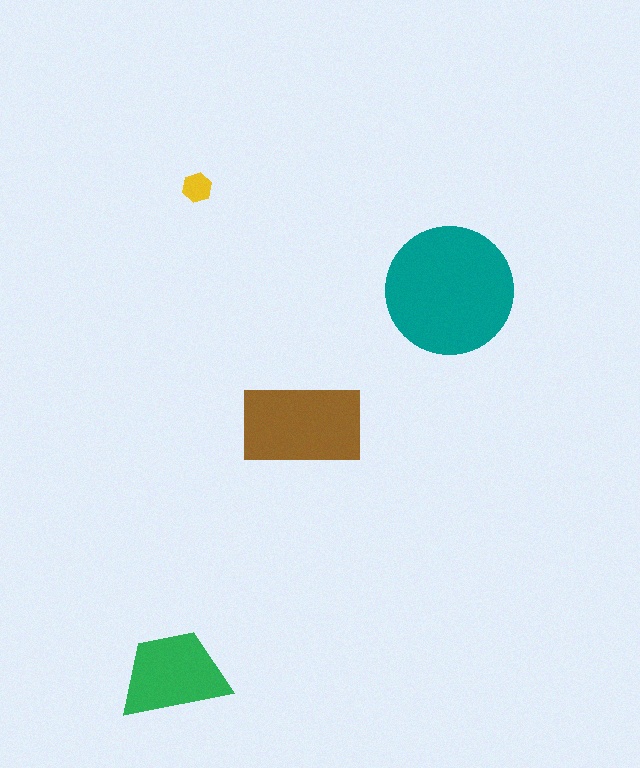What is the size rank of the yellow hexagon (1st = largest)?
4th.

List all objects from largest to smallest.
The teal circle, the brown rectangle, the green trapezoid, the yellow hexagon.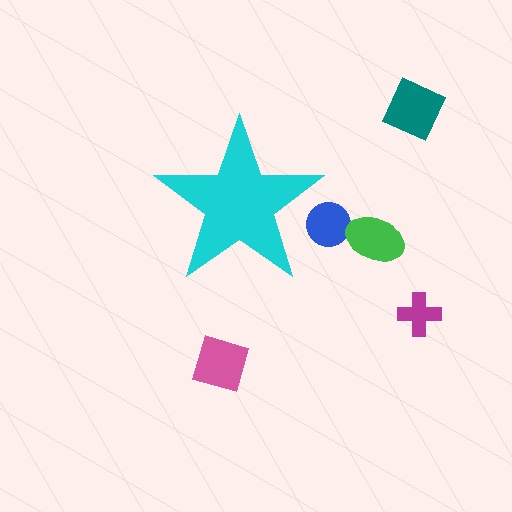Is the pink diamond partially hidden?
No, the pink diamond is fully visible.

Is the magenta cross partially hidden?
No, the magenta cross is fully visible.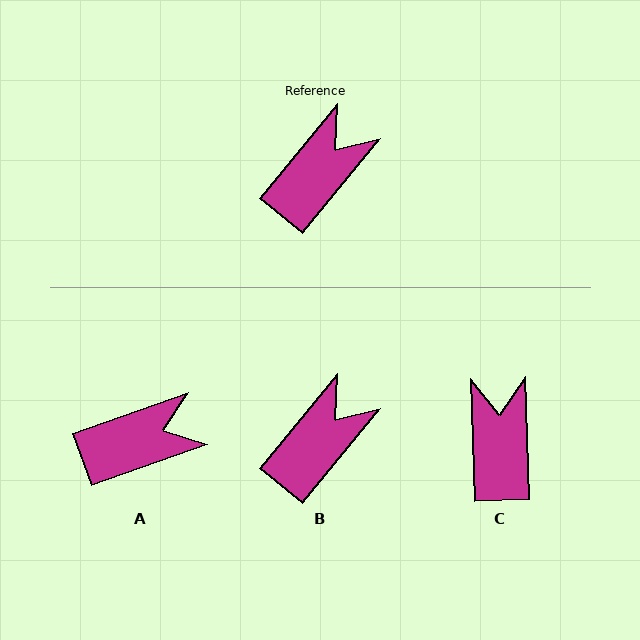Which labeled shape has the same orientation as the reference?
B.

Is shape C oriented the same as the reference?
No, it is off by about 41 degrees.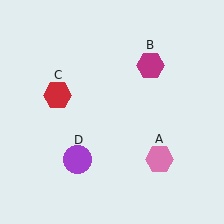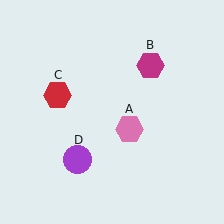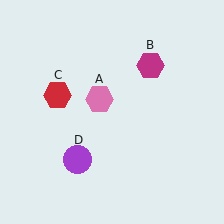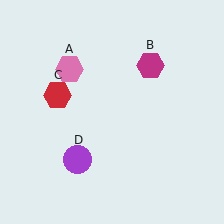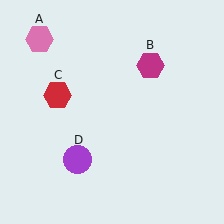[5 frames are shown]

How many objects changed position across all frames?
1 object changed position: pink hexagon (object A).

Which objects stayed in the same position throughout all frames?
Magenta hexagon (object B) and red hexagon (object C) and purple circle (object D) remained stationary.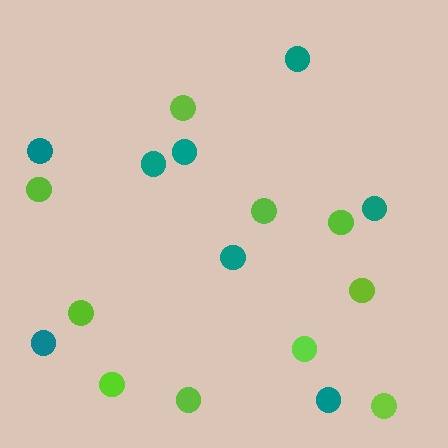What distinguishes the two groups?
There are 2 groups: one group of teal circles (8) and one group of lime circles (10).